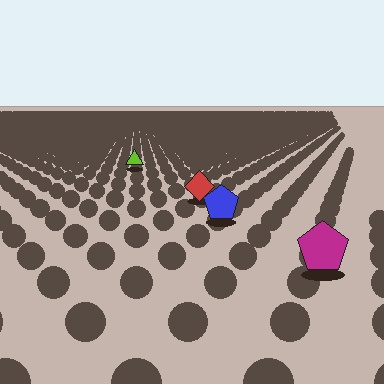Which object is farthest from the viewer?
The lime triangle is farthest from the viewer. It appears smaller and the ground texture around it is denser.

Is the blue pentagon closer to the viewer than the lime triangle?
Yes. The blue pentagon is closer — you can tell from the texture gradient: the ground texture is coarser near it.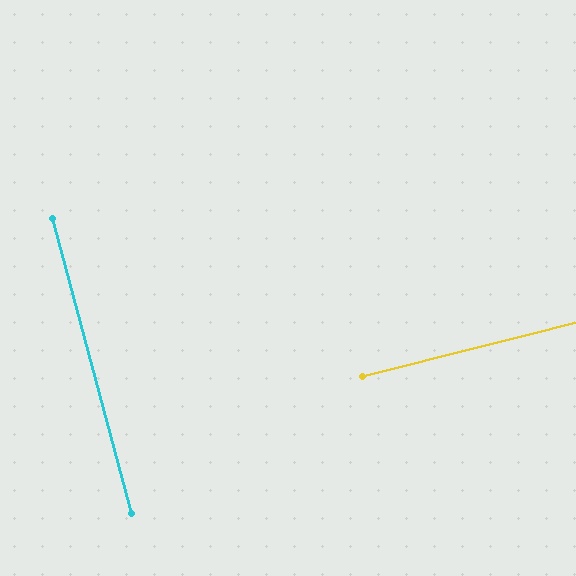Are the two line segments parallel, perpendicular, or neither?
Perpendicular — they meet at approximately 89°.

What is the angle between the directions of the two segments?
Approximately 89 degrees.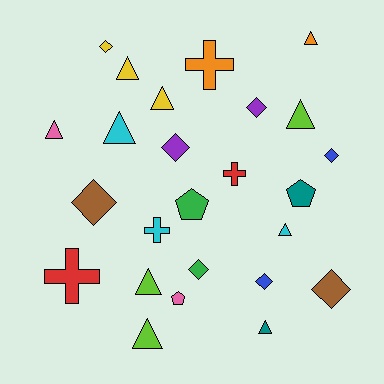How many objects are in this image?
There are 25 objects.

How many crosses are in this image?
There are 4 crosses.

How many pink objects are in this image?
There are 2 pink objects.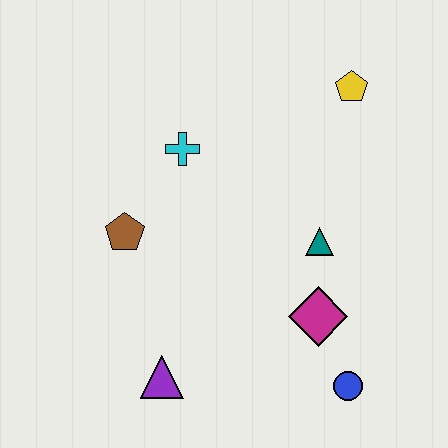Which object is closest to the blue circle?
The magenta diamond is closest to the blue circle.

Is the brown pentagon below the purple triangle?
No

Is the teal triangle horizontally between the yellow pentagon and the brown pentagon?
Yes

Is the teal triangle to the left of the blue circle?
Yes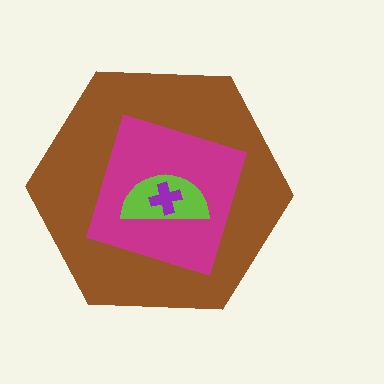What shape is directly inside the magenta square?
The lime semicircle.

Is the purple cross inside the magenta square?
Yes.